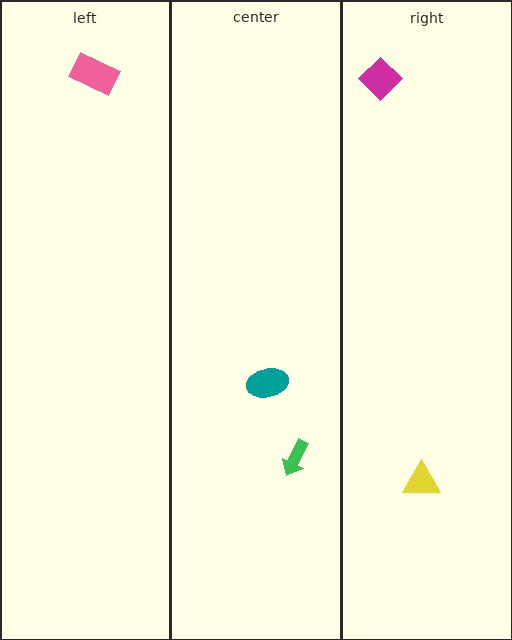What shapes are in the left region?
The pink rectangle.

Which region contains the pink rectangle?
The left region.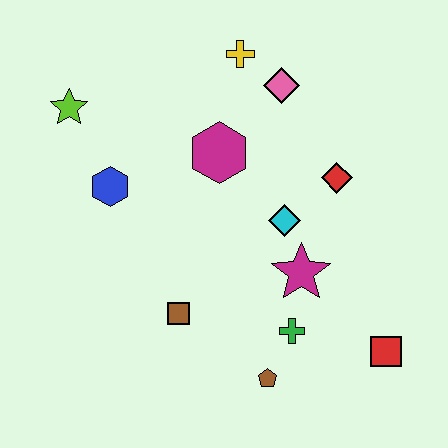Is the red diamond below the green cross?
No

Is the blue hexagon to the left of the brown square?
Yes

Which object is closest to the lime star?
The blue hexagon is closest to the lime star.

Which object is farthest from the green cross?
The lime star is farthest from the green cross.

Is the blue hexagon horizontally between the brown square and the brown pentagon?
No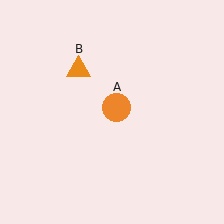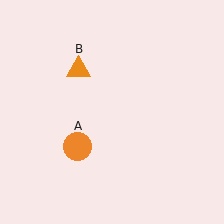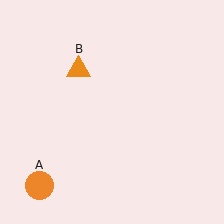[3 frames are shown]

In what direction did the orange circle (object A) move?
The orange circle (object A) moved down and to the left.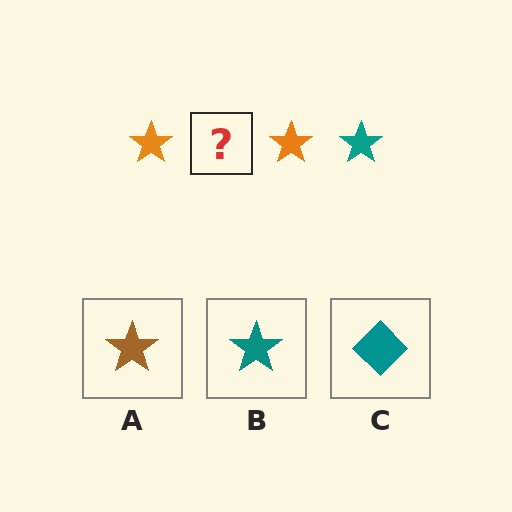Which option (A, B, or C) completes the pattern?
B.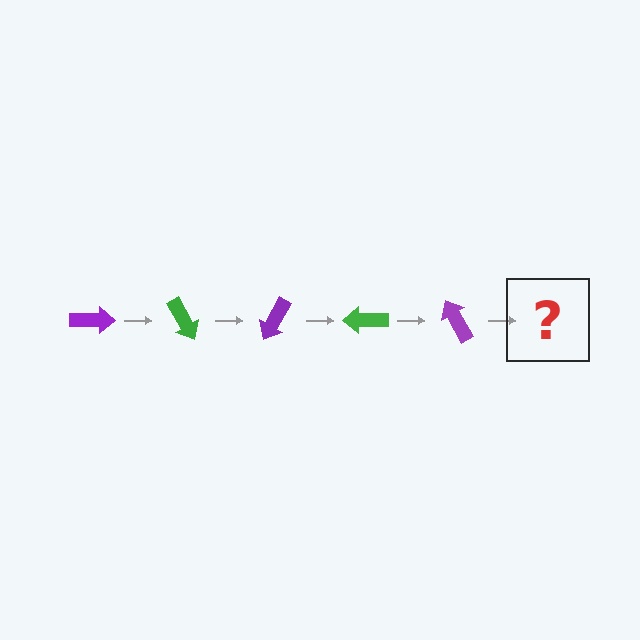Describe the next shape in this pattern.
It should be a green arrow, rotated 300 degrees from the start.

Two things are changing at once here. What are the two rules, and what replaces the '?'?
The two rules are that it rotates 60 degrees each step and the color cycles through purple and green. The '?' should be a green arrow, rotated 300 degrees from the start.